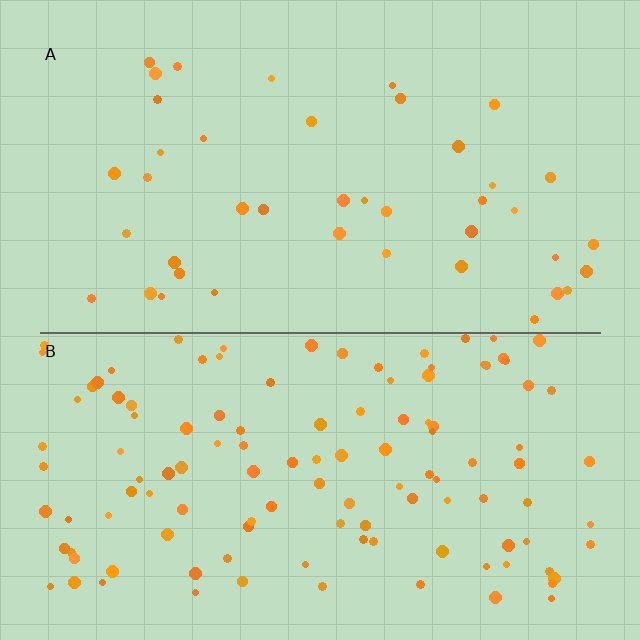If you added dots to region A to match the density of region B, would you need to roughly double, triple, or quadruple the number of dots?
Approximately triple.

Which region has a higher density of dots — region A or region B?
B (the bottom).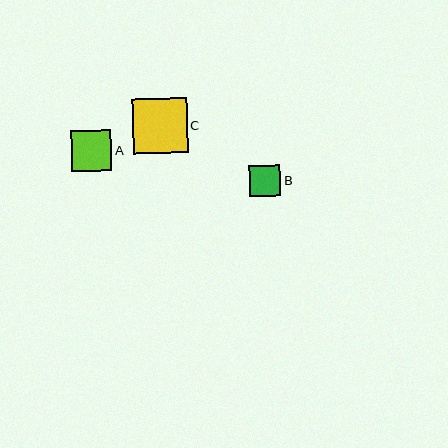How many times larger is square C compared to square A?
Square C is approximately 1.3 times the size of square A.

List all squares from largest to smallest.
From largest to smallest: C, A, B.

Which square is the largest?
Square C is the largest with a size of approximately 55 pixels.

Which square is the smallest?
Square B is the smallest with a size of approximately 31 pixels.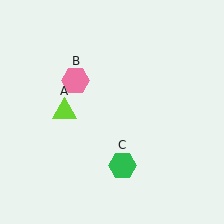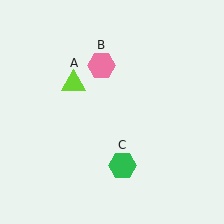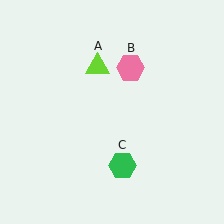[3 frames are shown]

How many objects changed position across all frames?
2 objects changed position: lime triangle (object A), pink hexagon (object B).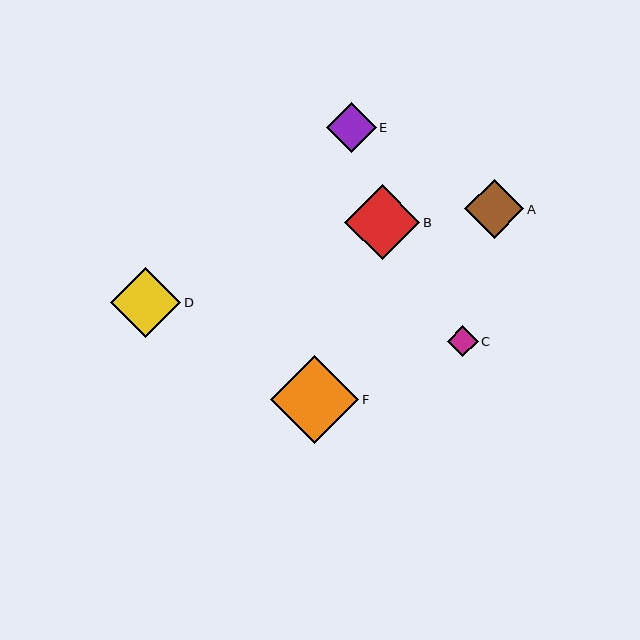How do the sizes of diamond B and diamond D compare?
Diamond B and diamond D are approximately the same size.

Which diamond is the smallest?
Diamond C is the smallest with a size of approximately 31 pixels.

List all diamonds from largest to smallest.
From largest to smallest: F, B, D, A, E, C.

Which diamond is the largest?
Diamond F is the largest with a size of approximately 88 pixels.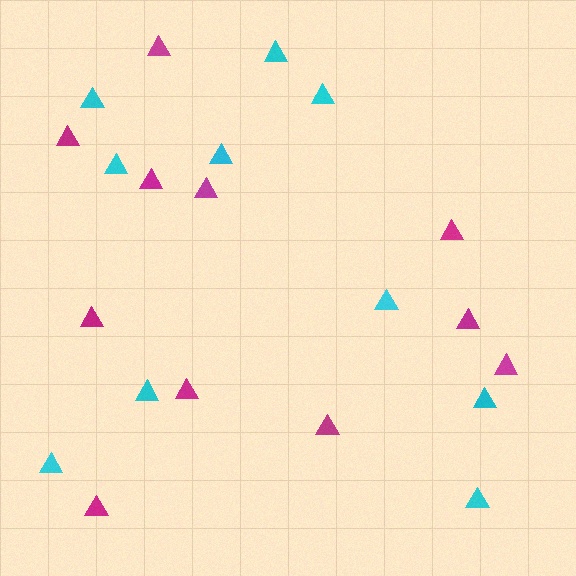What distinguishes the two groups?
There are 2 groups: one group of cyan triangles (10) and one group of magenta triangles (11).